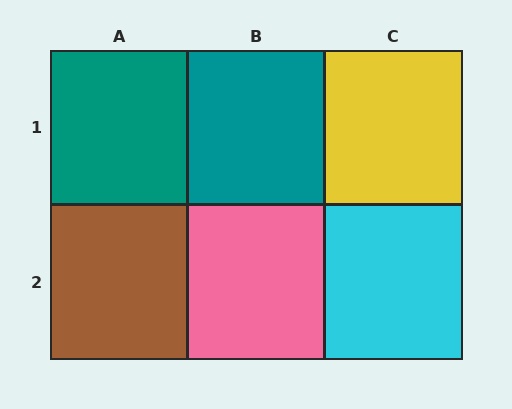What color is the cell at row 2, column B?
Pink.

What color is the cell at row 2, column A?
Brown.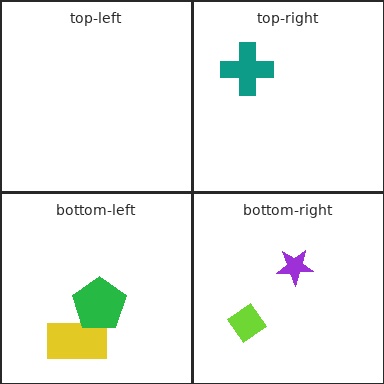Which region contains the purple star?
The bottom-right region.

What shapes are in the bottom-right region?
The purple star, the lime diamond.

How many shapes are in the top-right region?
1.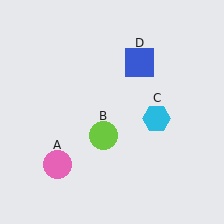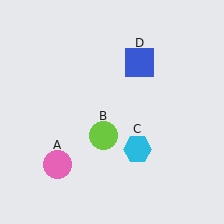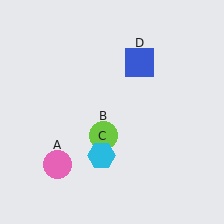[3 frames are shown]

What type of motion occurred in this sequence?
The cyan hexagon (object C) rotated clockwise around the center of the scene.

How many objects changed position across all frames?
1 object changed position: cyan hexagon (object C).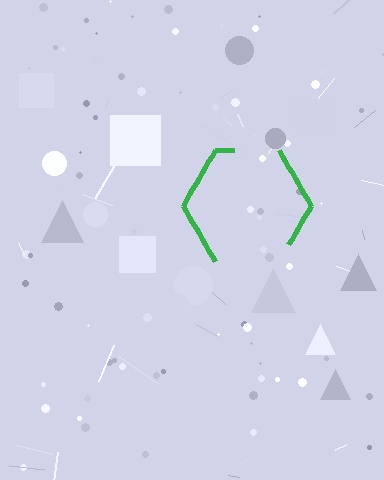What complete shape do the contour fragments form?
The contour fragments form a hexagon.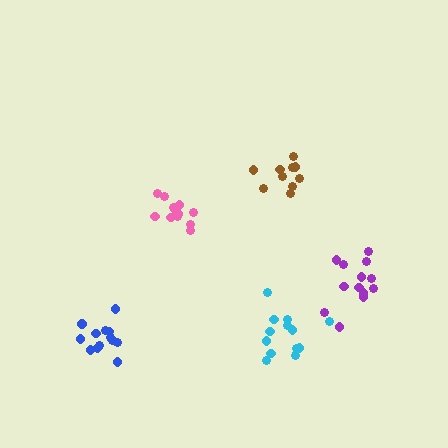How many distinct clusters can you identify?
There are 5 distinct clusters.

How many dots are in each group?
Group 1: 10 dots, Group 2: 13 dots, Group 3: 13 dots, Group 4: 12 dots, Group 5: 13 dots (61 total).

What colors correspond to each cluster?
The clusters are colored: brown, cyan, blue, pink, purple.